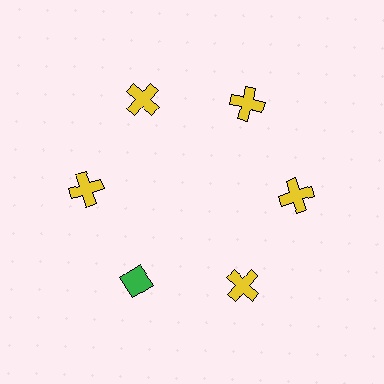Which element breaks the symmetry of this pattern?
The green diamond at roughly the 7 o'clock position breaks the symmetry. All other shapes are yellow crosses.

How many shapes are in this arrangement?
There are 6 shapes arranged in a ring pattern.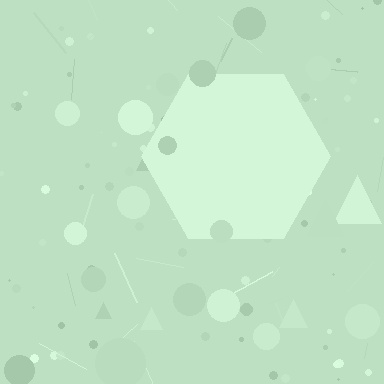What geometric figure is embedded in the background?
A hexagon is embedded in the background.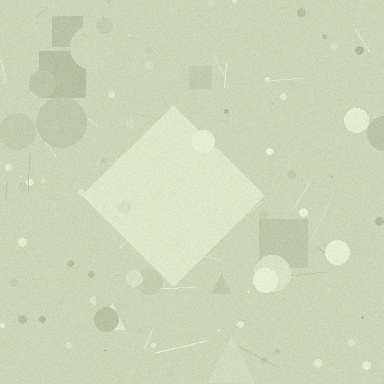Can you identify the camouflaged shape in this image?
The camouflaged shape is a diamond.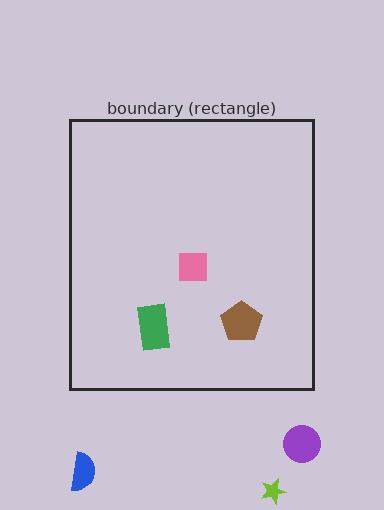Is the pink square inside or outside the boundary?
Inside.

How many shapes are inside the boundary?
3 inside, 3 outside.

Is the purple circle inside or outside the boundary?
Outside.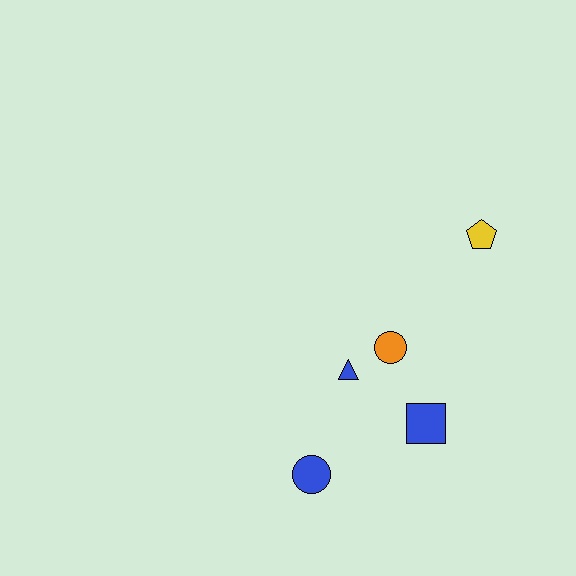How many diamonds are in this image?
There are no diamonds.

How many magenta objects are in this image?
There are no magenta objects.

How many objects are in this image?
There are 5 objects.